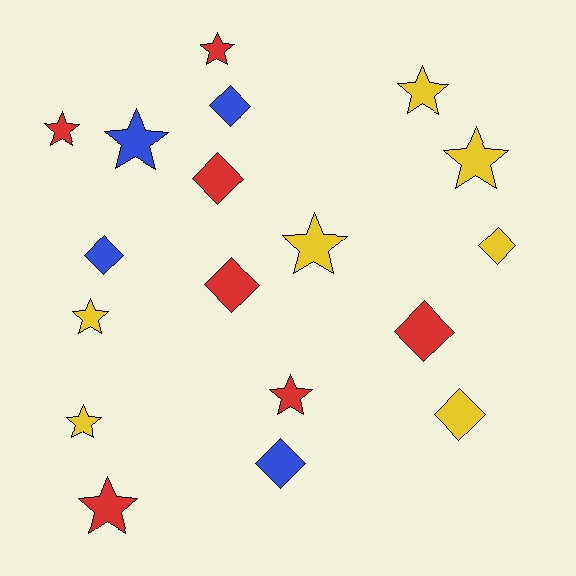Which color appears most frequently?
Red, with 7 objects.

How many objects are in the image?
There are 18 objects.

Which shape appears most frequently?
Star, with 10 objects.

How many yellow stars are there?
There are 5 yellow stars.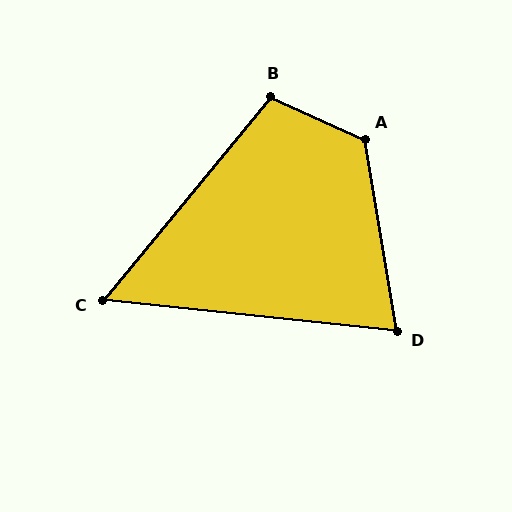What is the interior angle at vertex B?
Approximately 105 degrees (obtuse).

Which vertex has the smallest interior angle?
C, at approximately 56 degrees.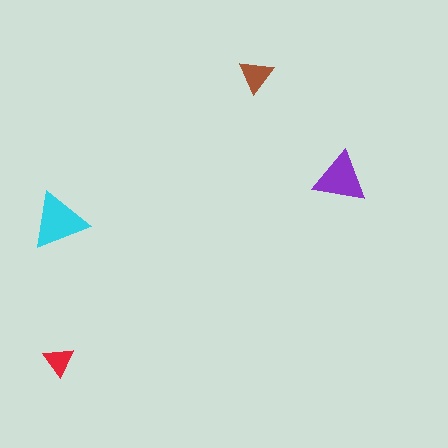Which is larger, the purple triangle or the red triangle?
The purple one.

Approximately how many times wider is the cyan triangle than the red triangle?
About 2 times wider.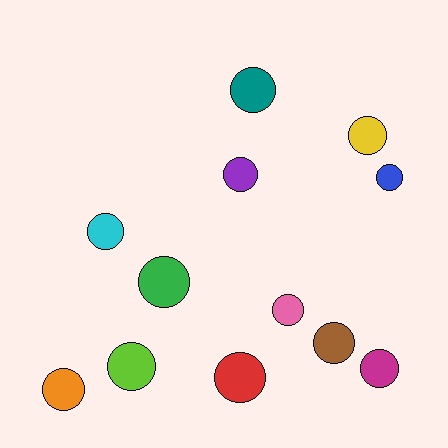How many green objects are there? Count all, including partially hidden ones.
There is 1 green object.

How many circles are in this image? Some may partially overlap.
There are 12 circles.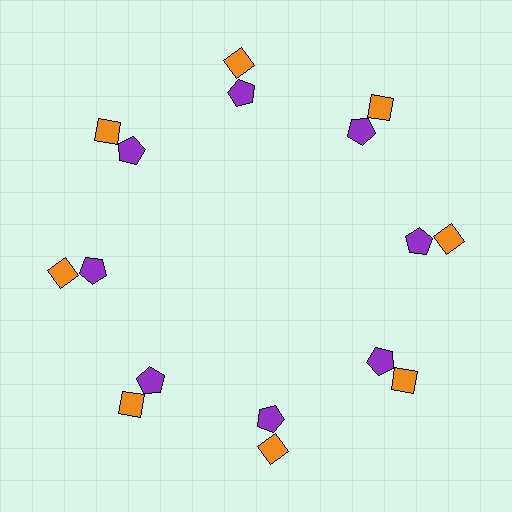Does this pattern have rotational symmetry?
Yes, this pattern has 8-fold rotational symmetry. It looks the same after rotating 45 degrees around the center.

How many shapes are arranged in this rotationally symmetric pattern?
There are 16 shapes, arranged in 8 groups of 2.